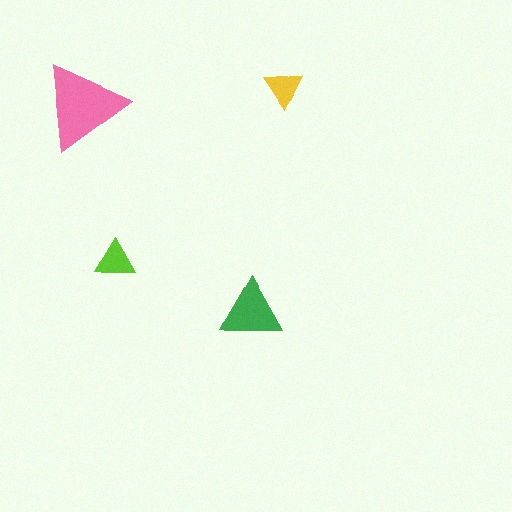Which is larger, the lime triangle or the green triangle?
The green one.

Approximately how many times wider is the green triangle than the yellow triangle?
About 1.5 times wider.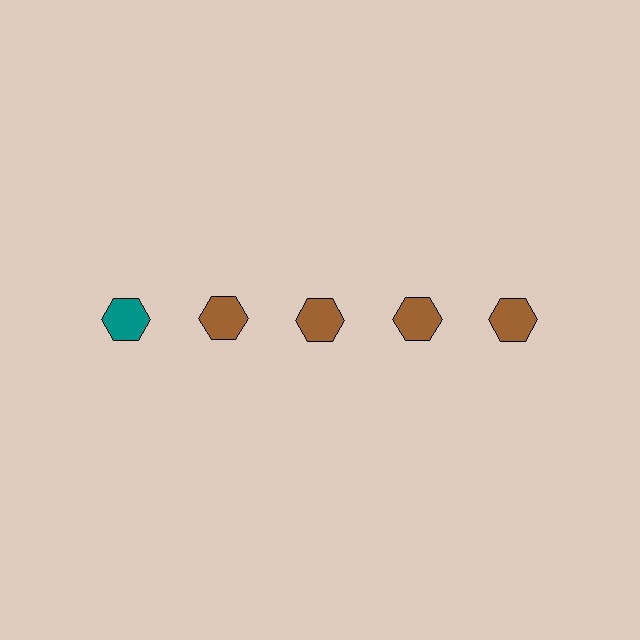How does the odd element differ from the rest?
It has a different color: teal instead of brown.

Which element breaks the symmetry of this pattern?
The teal hexagon in the top row, leftmost column breaks the symmetry. All other shapes are brown hexagons.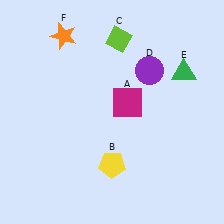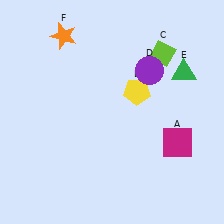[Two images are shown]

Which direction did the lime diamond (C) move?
The lime diamond (C) moved right.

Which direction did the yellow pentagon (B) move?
The yellow pentagon (B) moved up.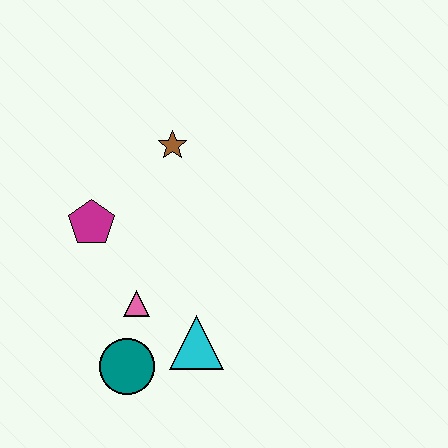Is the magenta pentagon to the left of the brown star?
Yes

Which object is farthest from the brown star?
The teal circle is farthest from the brown star.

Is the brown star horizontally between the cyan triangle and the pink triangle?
Yes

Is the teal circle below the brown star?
Yes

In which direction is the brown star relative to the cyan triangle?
The brown star is above the cyan triangle.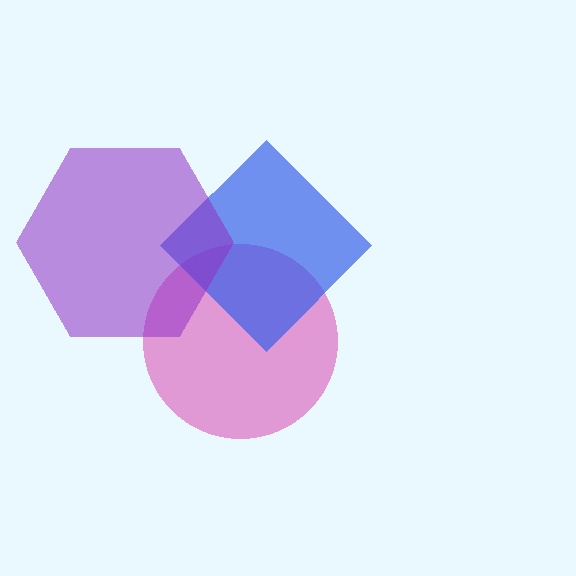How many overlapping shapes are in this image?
There are 3 overlapping shapes in the image.